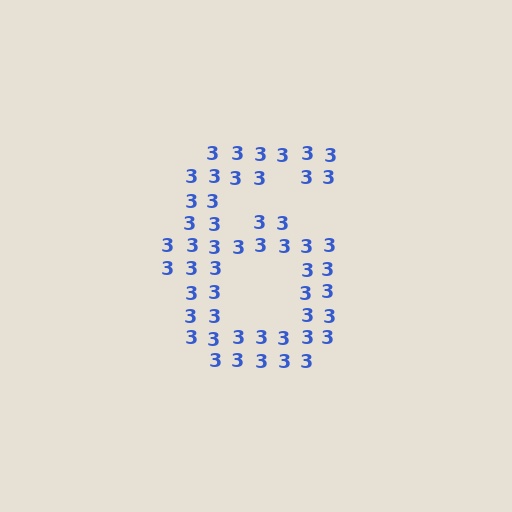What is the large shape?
The large shape is the digit 6.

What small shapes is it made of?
It is made of small digit 3's.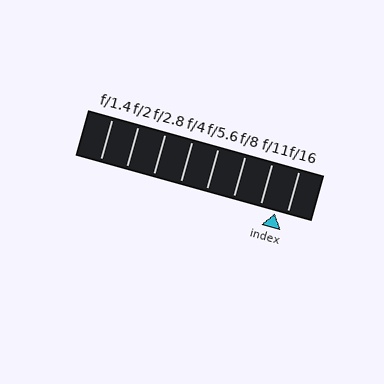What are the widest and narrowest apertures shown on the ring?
The widest aperture shown is f/1.4 and the narrowest is f/16.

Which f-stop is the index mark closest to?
The index mark is closest to f/16.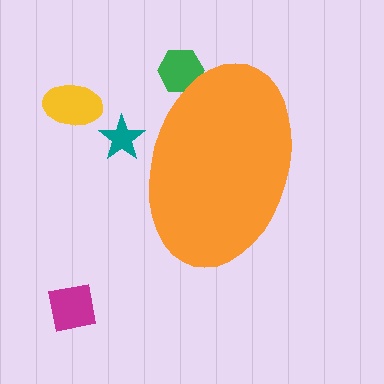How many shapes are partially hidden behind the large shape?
2 shapes are partially hidden.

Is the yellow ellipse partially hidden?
No, the yellow ellipse is fully visible.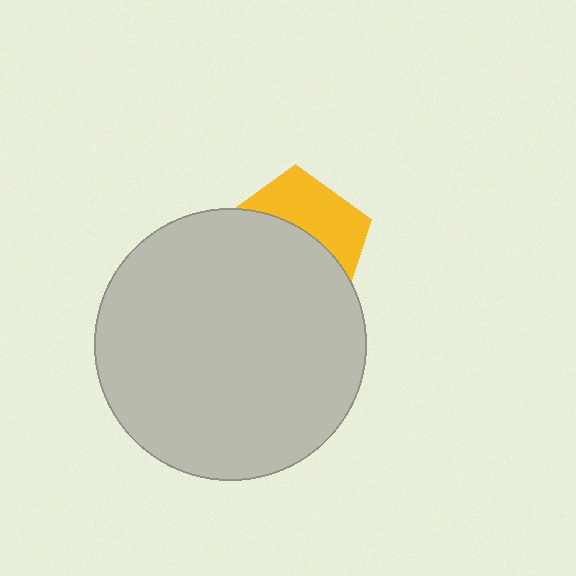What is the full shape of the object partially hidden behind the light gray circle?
The partially hidden object is a yellow pentagon.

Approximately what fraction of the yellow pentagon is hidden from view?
Roughly 61% of the yellow pentagon is hidden behind the light gray circle.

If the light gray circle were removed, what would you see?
You would see the complete yellow pentagon.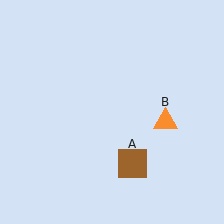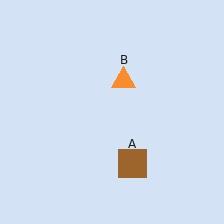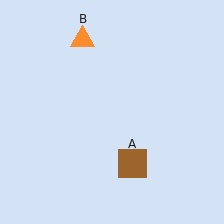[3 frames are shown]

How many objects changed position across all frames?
1 object changed position: orange triangle (object B).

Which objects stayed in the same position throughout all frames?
Brown square (object A) remained stationary.